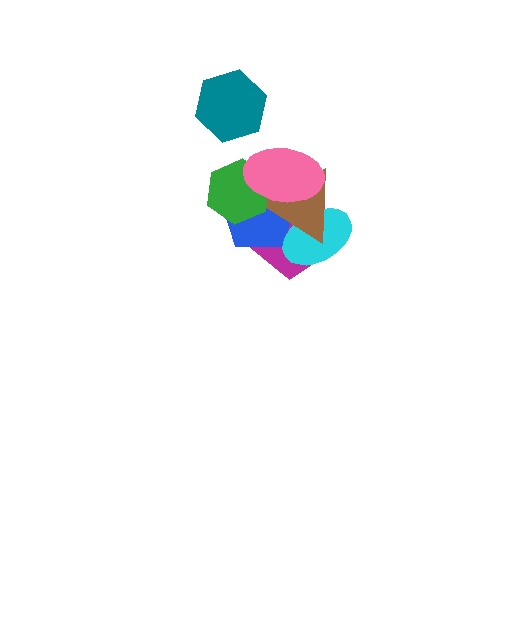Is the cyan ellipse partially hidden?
Yes, it is partially covered by another shape.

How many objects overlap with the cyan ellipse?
4 objects overlap with the cyan ellipse.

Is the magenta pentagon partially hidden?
Yes, it is partially covered by another shape.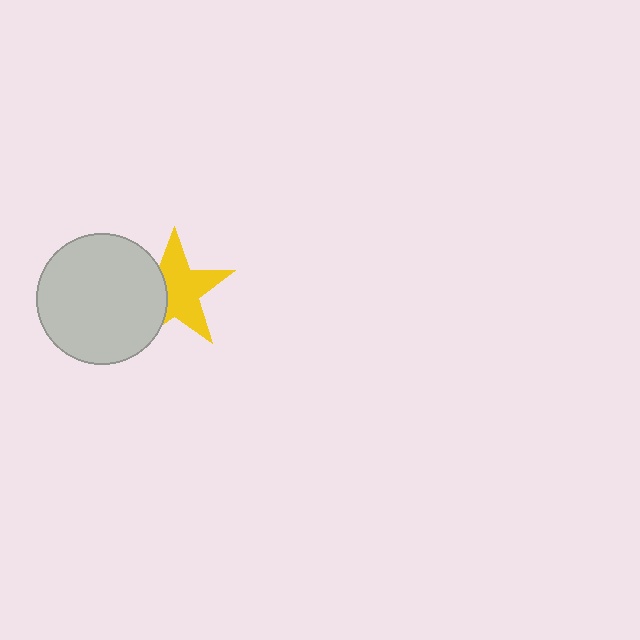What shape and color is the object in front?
The object in front is a light gray circle.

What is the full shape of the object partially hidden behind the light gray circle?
The partially hidden object is a yellow star.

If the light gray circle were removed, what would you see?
You would see the complete yellow star.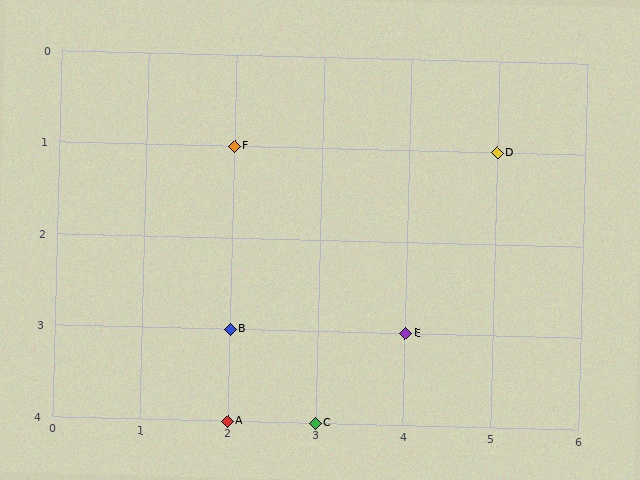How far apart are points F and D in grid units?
Points F and D are 3 columns apart.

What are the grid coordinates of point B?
Point B is at grid coordinates (2, 3).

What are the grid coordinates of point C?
Point C is at grid coordinates (3, 4).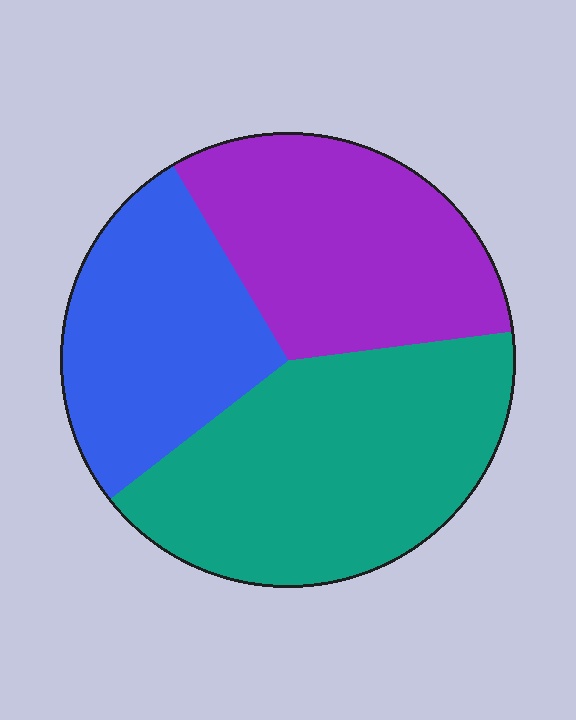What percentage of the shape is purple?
Purple covers 32% of the shape.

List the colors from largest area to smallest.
From largest to smallest: teal, purple, blue.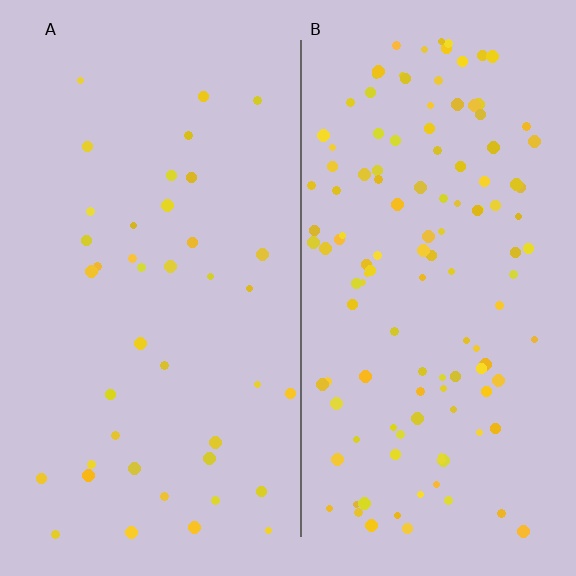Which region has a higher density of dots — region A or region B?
B (the right).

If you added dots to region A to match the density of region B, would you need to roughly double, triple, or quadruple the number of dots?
Approximately triple.